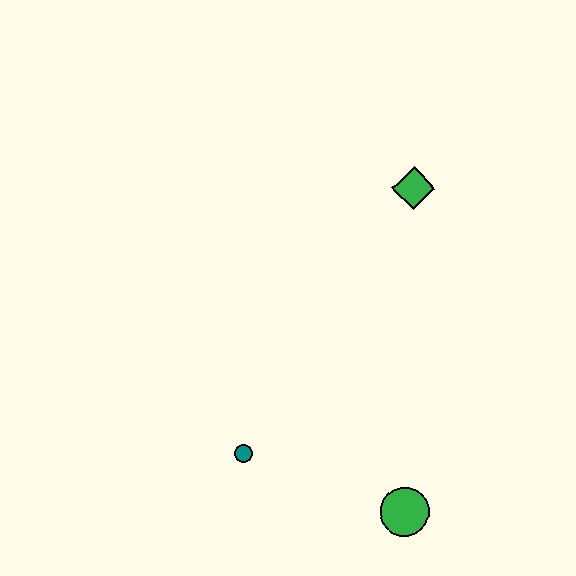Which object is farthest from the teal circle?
The green diamond is farthest from the teal circle.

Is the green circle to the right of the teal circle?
Yes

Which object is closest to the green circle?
The teal circle is closest to the green circle.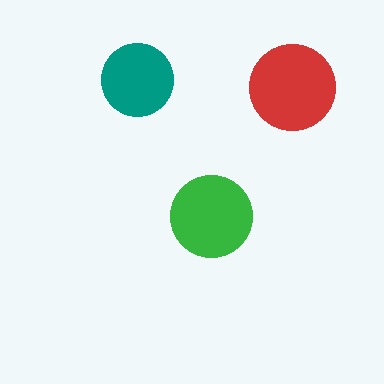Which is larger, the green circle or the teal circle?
The green one.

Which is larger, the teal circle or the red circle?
The red one.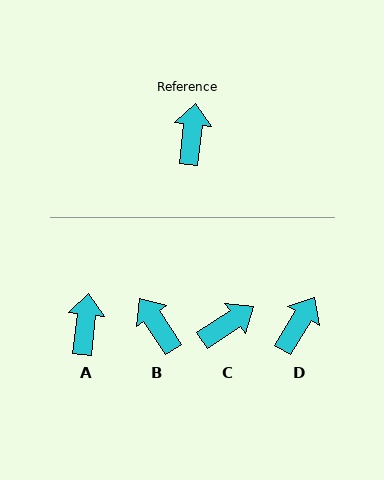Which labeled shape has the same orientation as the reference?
A.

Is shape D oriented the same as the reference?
No, it is off by about 25 degrees.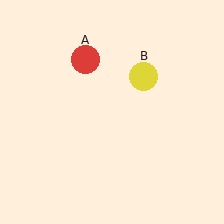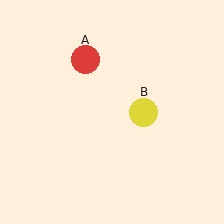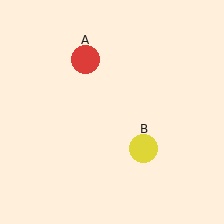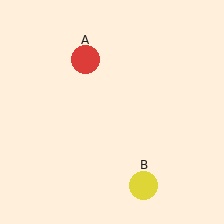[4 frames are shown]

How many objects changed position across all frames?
1 object changed position: yellow circle (object B).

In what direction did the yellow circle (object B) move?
The yellow circle (object B) moved down.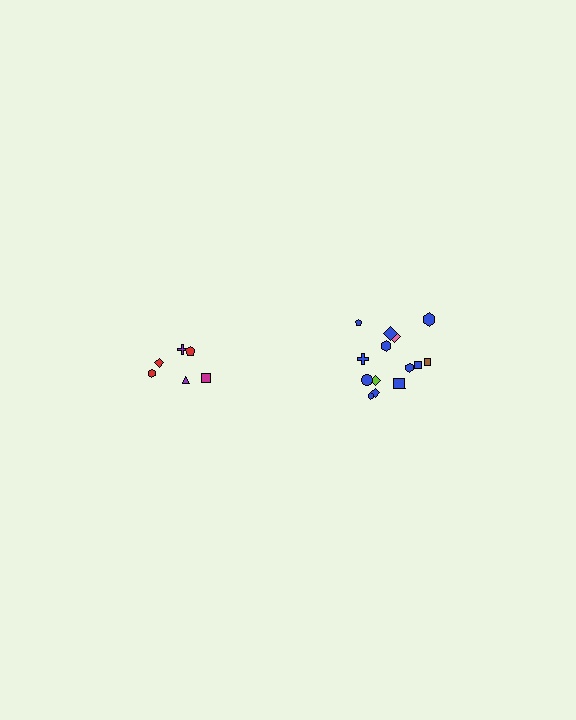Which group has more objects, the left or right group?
The right group.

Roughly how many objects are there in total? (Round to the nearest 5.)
Roughly 20 objects in total.